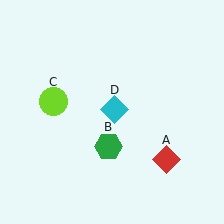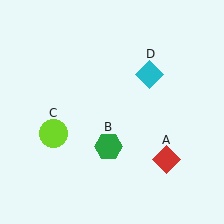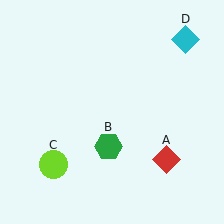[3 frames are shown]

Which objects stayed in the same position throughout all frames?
Red diamond (object A) and green hexagon (object B) remained stationary.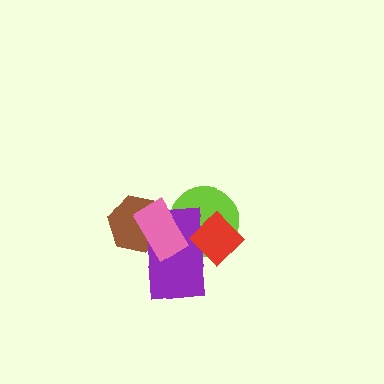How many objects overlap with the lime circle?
3 objects overlap with the lime circle.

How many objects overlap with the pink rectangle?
3 objects overlap with the pink rectangle.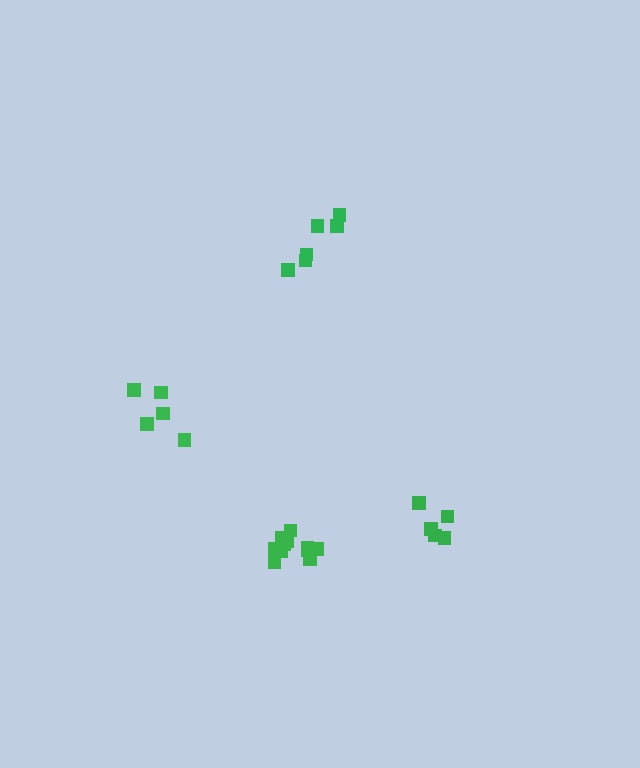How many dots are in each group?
Group 1: 5 dots, Group 2: 6 dots, Group 3: 5 dots, Group 4: 11 dots (27 total).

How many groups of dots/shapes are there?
There are 4 groups.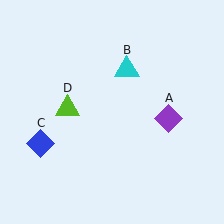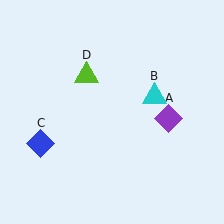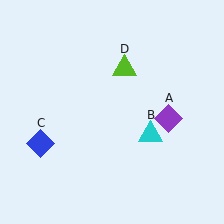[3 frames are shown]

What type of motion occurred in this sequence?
The cyan triangle (object B), lime triangle (object D) rotated clockwise around the center of the scene.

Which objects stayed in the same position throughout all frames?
Purple diamond (object A) and blue diamond (object C) remained stationary.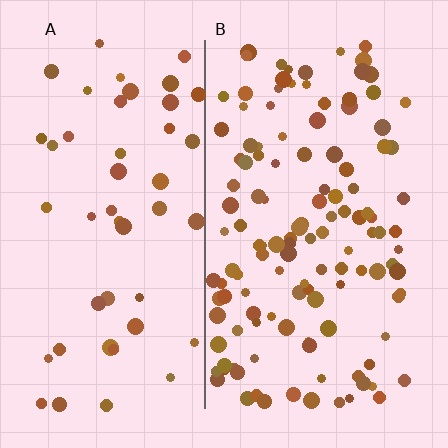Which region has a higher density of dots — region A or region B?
B (the right).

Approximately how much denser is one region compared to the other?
Approximately 2.6× — region B over region A.